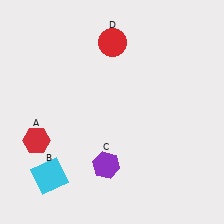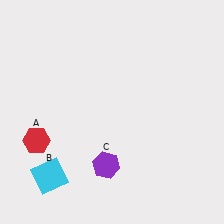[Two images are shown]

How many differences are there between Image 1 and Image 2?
There is 1 difference between the two images.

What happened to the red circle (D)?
The red circle (D) was removed in Image 2. It was in the top-right area of Image 1.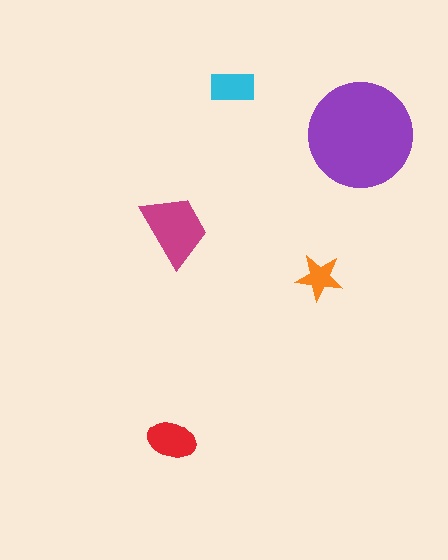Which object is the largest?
The purple circle.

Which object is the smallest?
The orange star.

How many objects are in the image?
There are 5 objects in the image.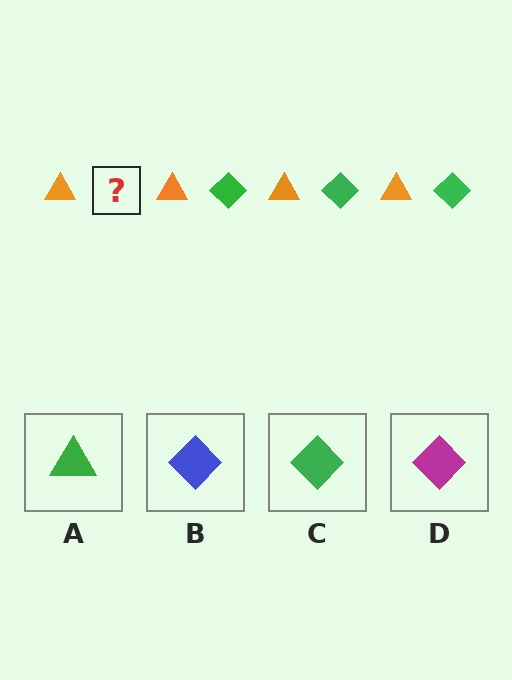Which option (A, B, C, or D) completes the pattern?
C.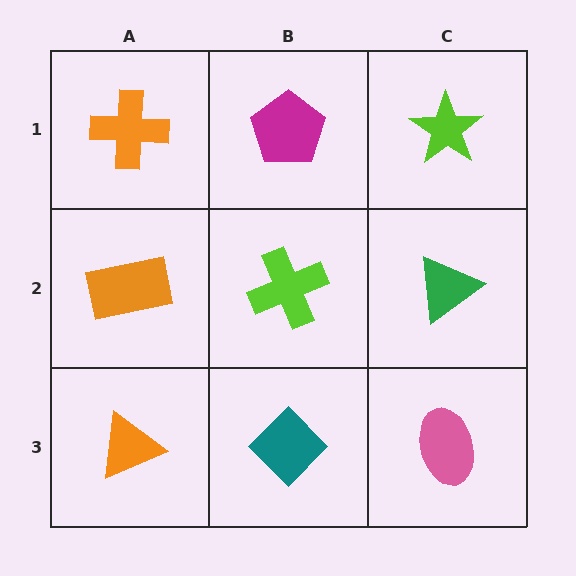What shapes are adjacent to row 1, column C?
A green triangle (row 2, column C), a magenta pentagon (row 1, column B).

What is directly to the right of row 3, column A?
A teal diamond.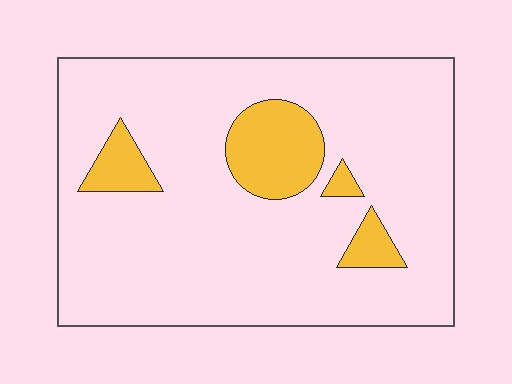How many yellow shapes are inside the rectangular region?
4.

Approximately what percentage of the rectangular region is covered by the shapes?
Approximately 15%.